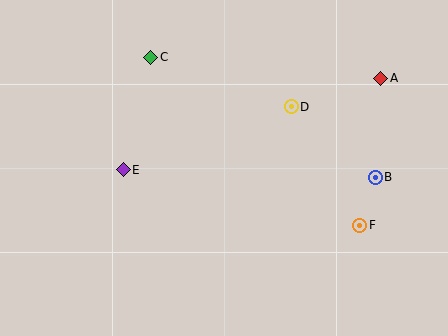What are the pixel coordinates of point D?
Point D is at (291, 107).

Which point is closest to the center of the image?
Point D at (291, 107) is closest to the center.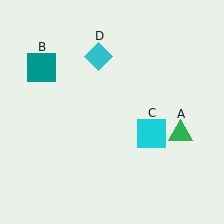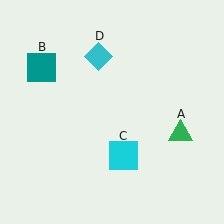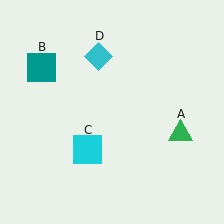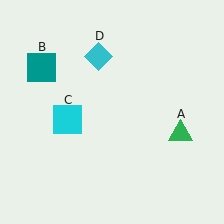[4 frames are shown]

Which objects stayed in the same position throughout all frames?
Green triangle (object A) and teal square (object B) and cyan diamond (object D) remained stationary.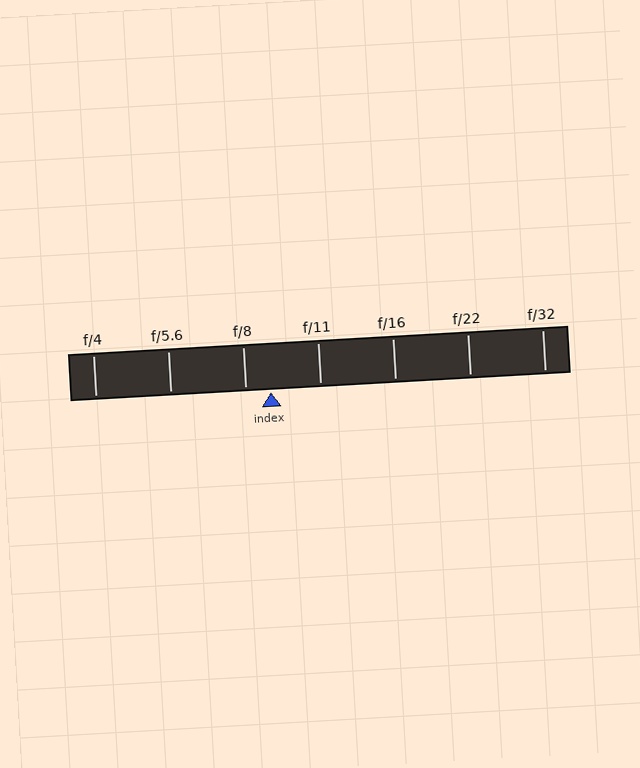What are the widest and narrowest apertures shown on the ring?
The widest aperture shown is f/4 and the narrowest is f/32.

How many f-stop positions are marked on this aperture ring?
There are 7 f-stop positions marked.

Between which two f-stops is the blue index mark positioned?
The index mark is between f/8 and f/11.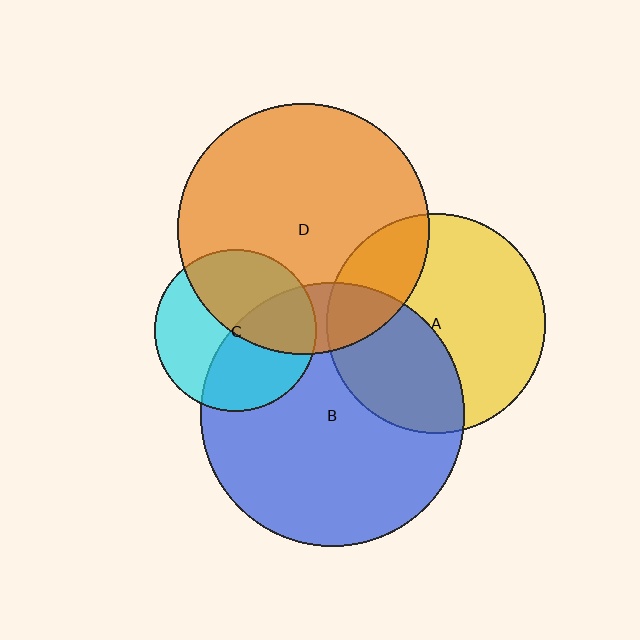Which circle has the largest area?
Circle B (blue).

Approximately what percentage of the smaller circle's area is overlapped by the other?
Approximately 40%.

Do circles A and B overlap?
Yes.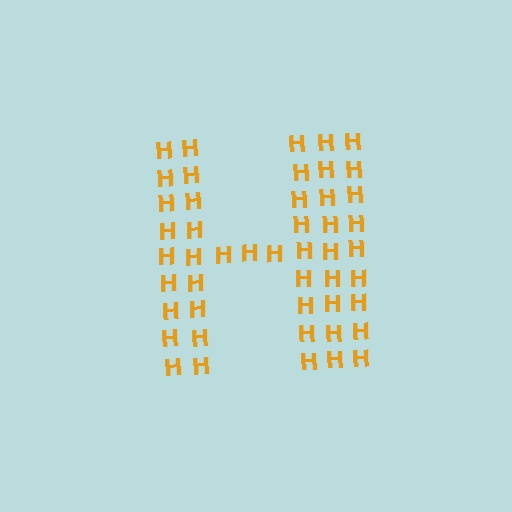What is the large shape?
The large shape is the letter H.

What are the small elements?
The small elements are letter H's.